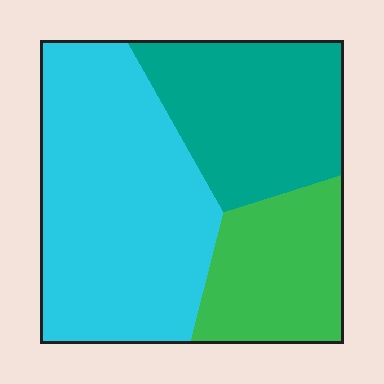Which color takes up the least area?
Green, at roughly 20%.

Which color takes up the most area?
Cyan, at roughly 50%.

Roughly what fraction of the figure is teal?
Teal takes up between a quarter and a half of the figure.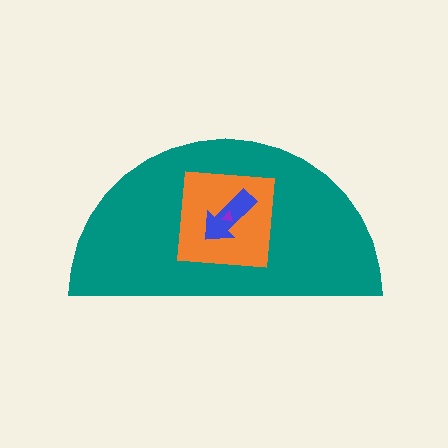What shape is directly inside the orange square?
The blue arrow.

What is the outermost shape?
The teal semicircle.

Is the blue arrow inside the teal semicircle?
Yes.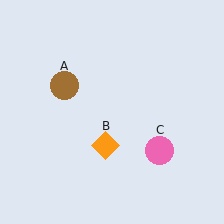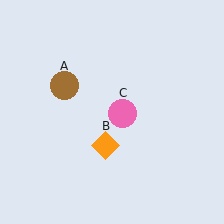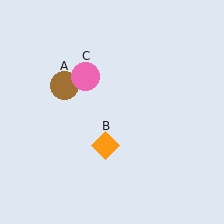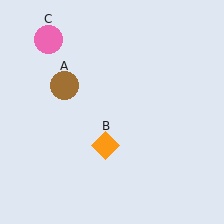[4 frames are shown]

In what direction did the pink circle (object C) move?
The pink circle (object C) moved up and to the left.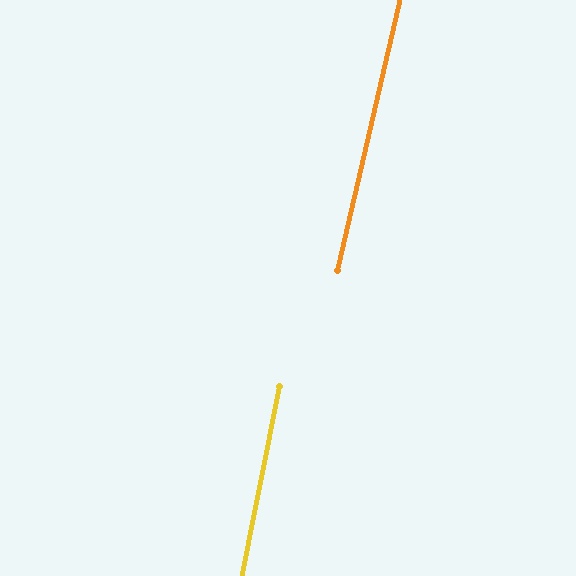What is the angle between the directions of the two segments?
Approximately 2 degrees.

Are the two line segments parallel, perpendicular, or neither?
Parallel — their directions differ by only 1.8°.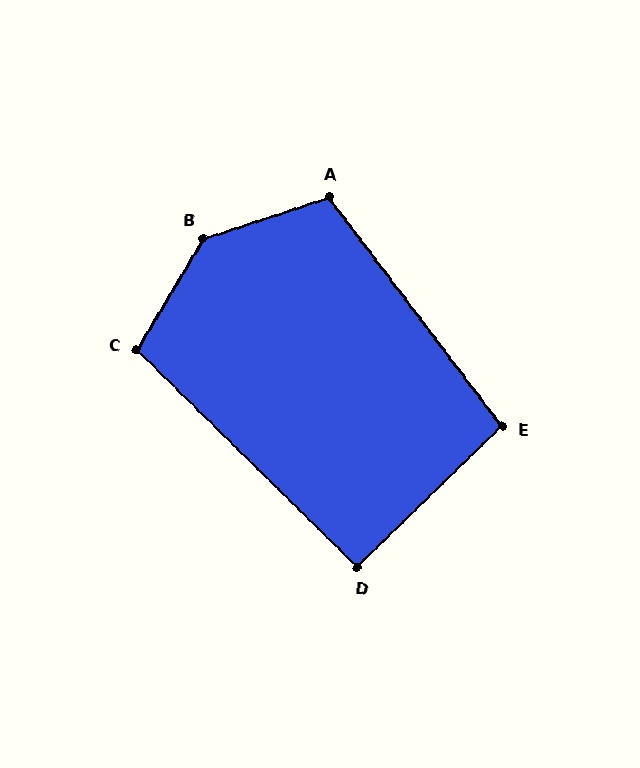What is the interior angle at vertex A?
Approximately 109 degrees (obtuse).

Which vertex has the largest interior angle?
B, at approximately 139 degrees.